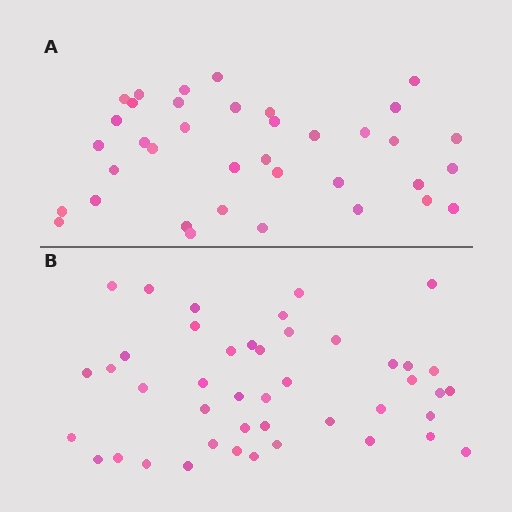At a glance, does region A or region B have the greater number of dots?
Region B (the bottom region) has more dots.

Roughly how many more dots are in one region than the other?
Region B has roughly 8 or so more dots than region A.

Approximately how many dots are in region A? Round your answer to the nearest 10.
About 40 dots. (The exact count is 37, which rounds to 40.)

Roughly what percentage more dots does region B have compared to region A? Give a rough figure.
About 20% more.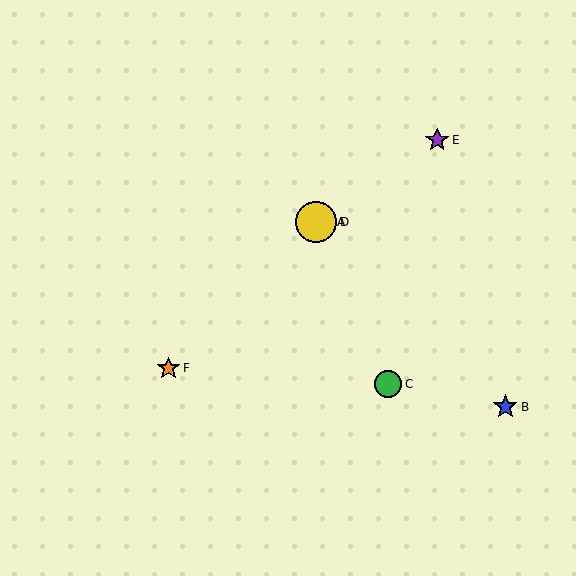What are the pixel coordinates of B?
Object B is at (505, 407).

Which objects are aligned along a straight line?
Objects A, C, D are aligned along a straight line.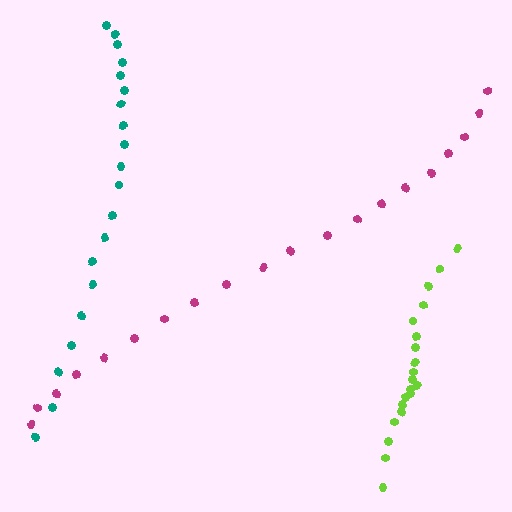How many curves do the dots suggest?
There are 3 distinct paths.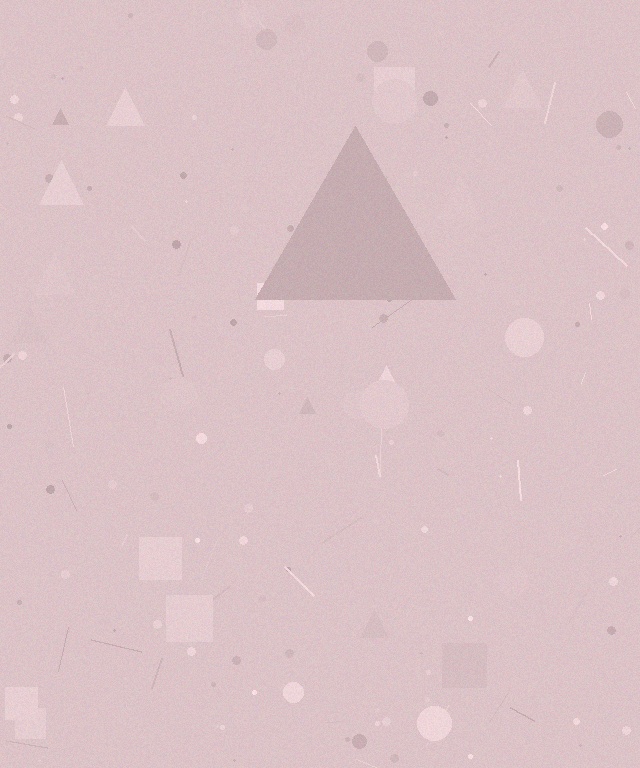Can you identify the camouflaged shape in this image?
The camouflaged shape is a triangle.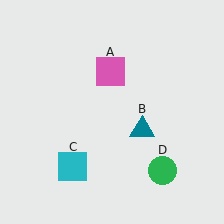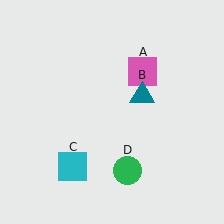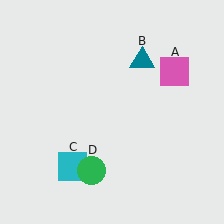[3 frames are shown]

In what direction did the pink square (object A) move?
The pink square (object A) moved right.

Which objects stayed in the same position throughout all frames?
Cyan square (object C) remained stationary.